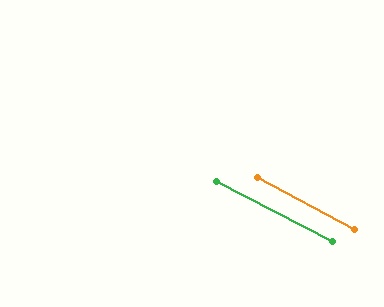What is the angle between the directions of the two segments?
Approximately 0 degrees.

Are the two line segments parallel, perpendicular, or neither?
Parallel — their directions differ by only 0.3°.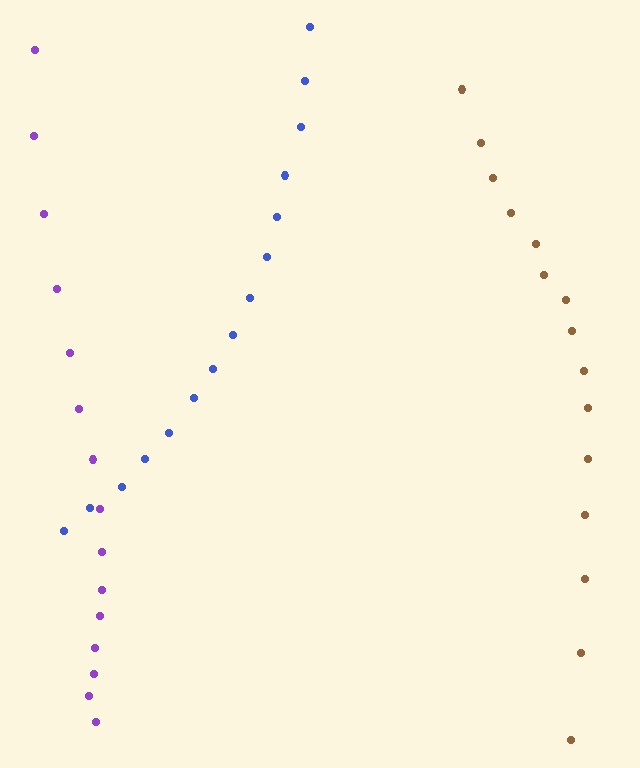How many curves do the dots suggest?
There are 3 distinct paths.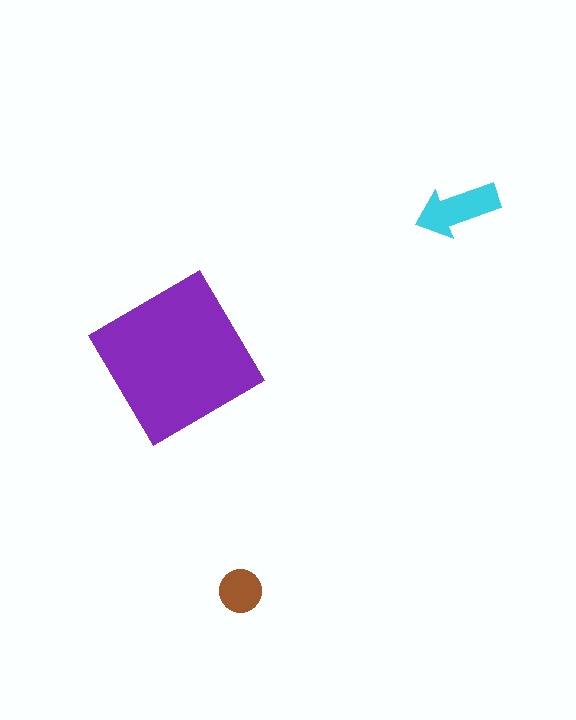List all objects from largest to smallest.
The purple diamond, the cyan arrow, the brown circle.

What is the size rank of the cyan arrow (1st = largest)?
2nd.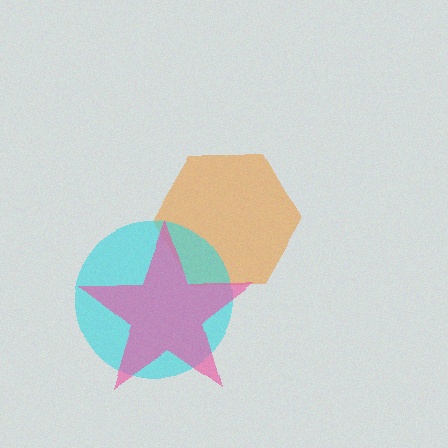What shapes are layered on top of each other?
The layered shapes are: an orange hexagon, a cyan circle, a pink star.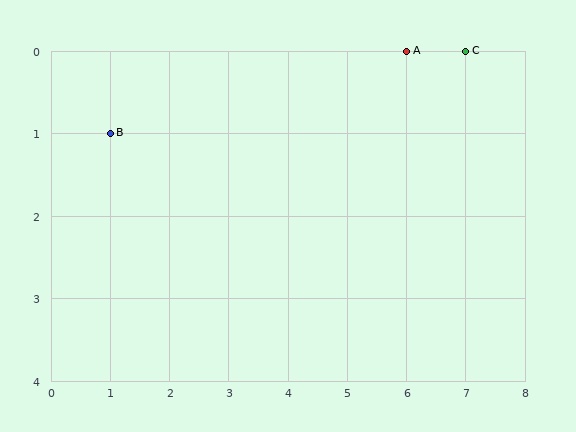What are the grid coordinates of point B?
Point B is at grid coordinates (1, 1).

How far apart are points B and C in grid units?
Points B and C are 6 columns and 1 row apart (about 6.1 grid units diagonally).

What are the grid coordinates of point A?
Point A is at grid coordinates (6, 0).